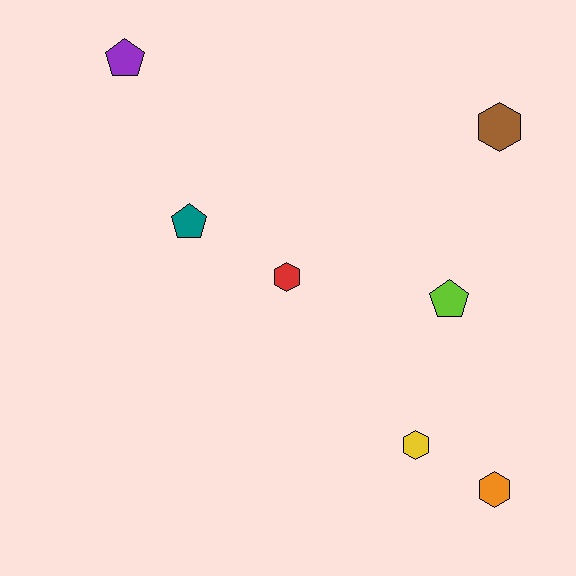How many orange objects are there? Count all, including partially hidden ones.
There is 1 orange object.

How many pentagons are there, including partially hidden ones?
There are 3 pentagons.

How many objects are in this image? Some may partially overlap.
There are 7 objects.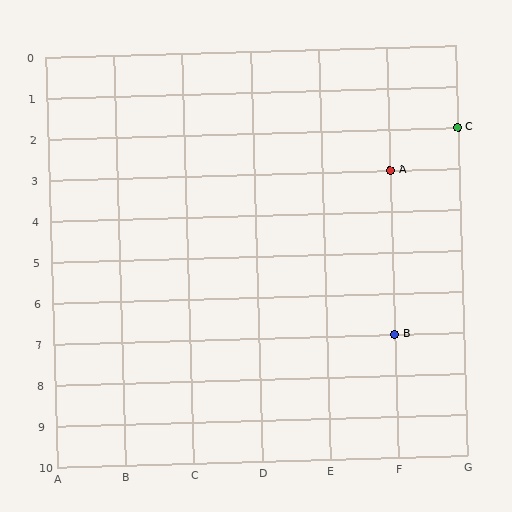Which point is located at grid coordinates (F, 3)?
Point A is at (F, 3).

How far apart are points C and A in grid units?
Points C and A are 1 column and 1 row apart (about 1.4 grid units diagonally).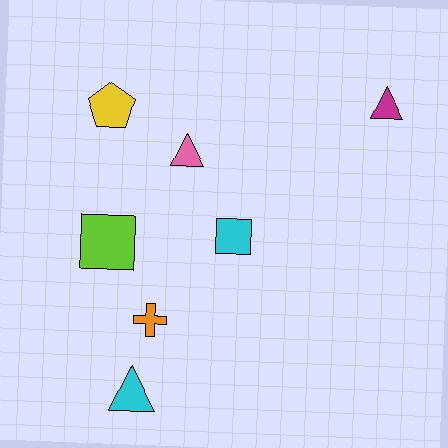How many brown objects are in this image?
There are no brown objects.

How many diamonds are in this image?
There are no diamonds.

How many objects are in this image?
There are 7 objects.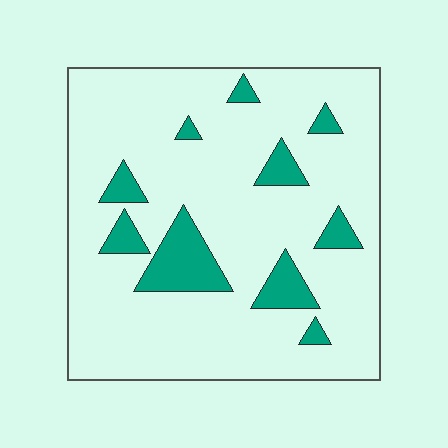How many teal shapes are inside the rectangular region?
10.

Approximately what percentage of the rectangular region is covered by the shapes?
Approximately 15%.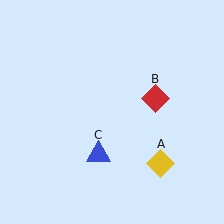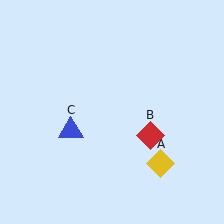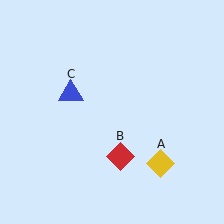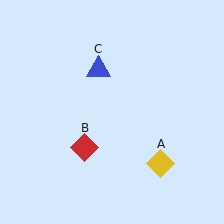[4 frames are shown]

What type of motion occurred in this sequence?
The red diamond (object B), blue triangle (object C) rotated clockwise around the center of the scene.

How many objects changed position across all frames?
2 objects changed position: red diamond (object B), blue triangle (object C).